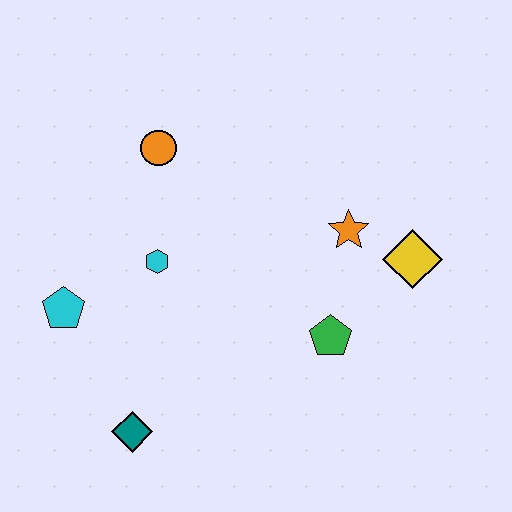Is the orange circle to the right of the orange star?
No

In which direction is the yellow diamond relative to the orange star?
The yellow diamond is to the right of the orange star.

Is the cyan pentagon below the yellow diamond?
Yes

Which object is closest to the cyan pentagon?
The cyan hexagon is closest to the cyan pentagon.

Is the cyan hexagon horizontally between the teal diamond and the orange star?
Yes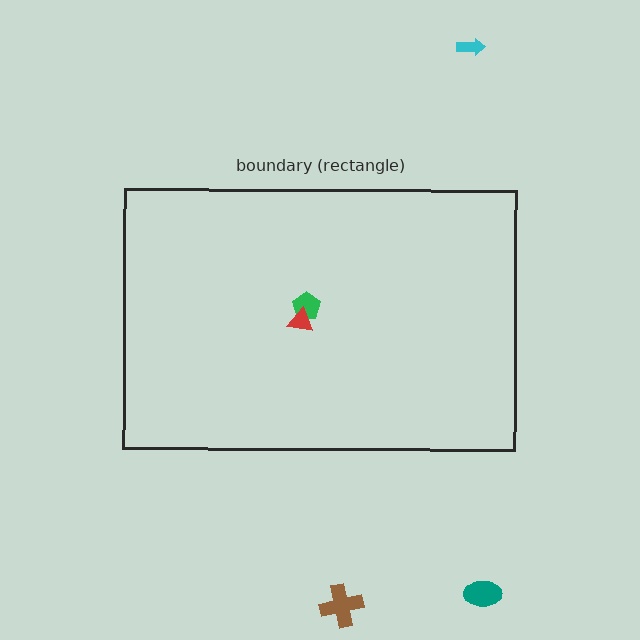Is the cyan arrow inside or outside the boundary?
Outside.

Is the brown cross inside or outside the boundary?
Outside.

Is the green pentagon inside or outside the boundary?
Inside.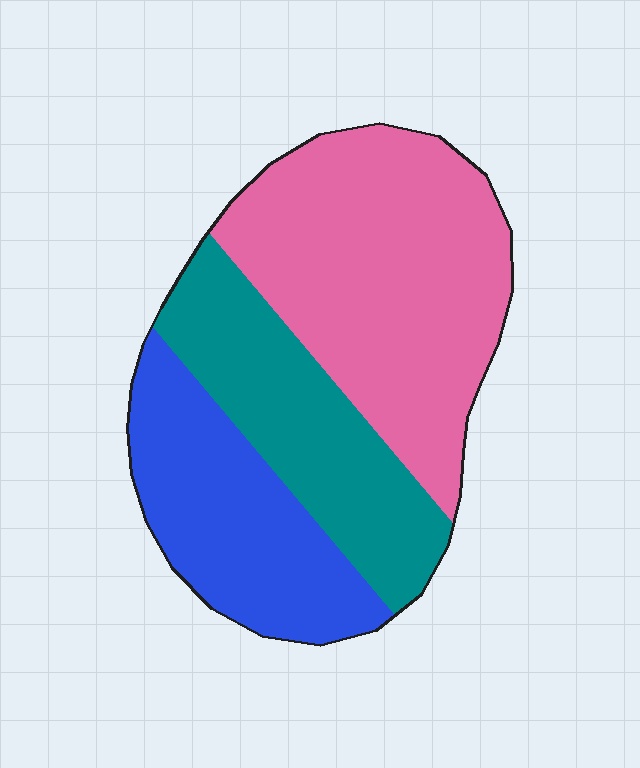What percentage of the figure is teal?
Teal takes up about one quarter (1/4) of the figure.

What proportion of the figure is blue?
Blue covers about 25% of the figure.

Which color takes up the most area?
Pink, at roughly 45%.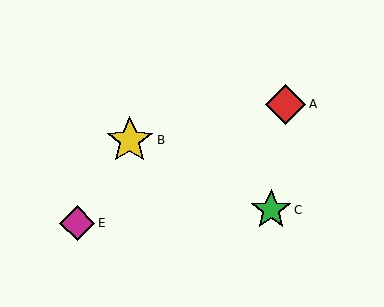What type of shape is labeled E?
Shape E is a magenta diamond.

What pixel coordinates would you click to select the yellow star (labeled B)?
Click at (130, 140) to select the yellow star B.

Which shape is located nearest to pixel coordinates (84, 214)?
The magenta diamond (labeled E) at (77, 223) is nearest to that location.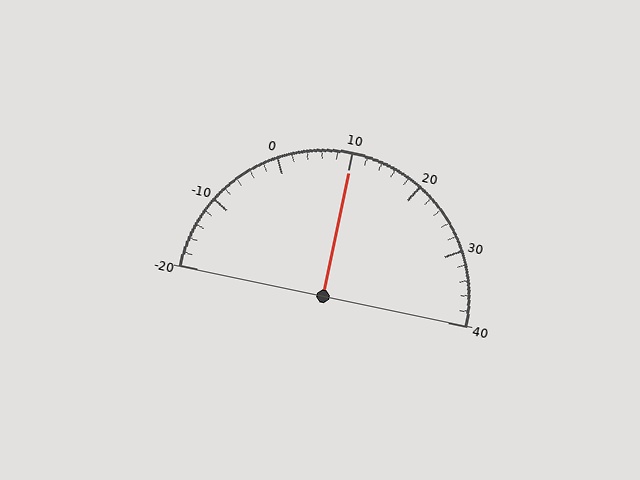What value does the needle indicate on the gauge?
The needle indicates approximately 10.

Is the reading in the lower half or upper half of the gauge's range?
The reading is in the upper half of the range (-20 to 40).